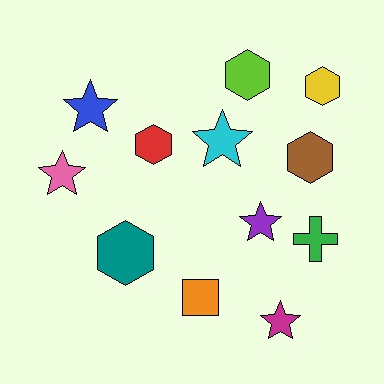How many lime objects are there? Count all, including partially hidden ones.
There is 1 lime object.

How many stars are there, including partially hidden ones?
There are 5 stars.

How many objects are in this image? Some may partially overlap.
There are 12 objects.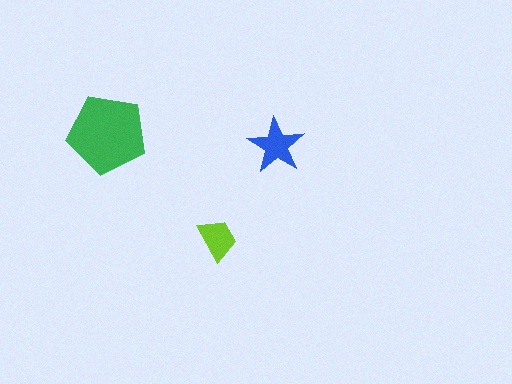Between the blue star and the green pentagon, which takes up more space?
The green pentagon.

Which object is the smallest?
The lime trapezoid.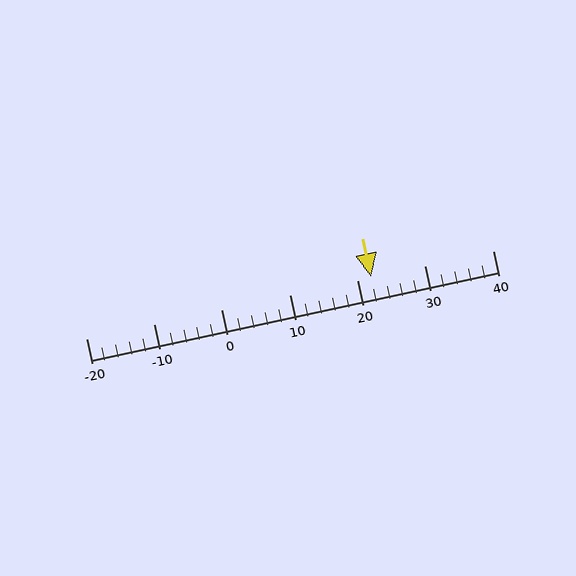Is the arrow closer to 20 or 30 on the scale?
The arrow is closer to 20.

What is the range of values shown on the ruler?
The ruler shows values from -20 to 40.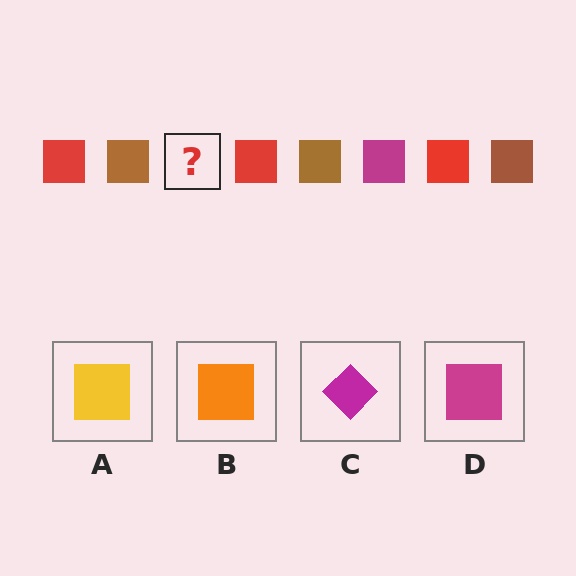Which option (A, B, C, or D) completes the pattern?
D.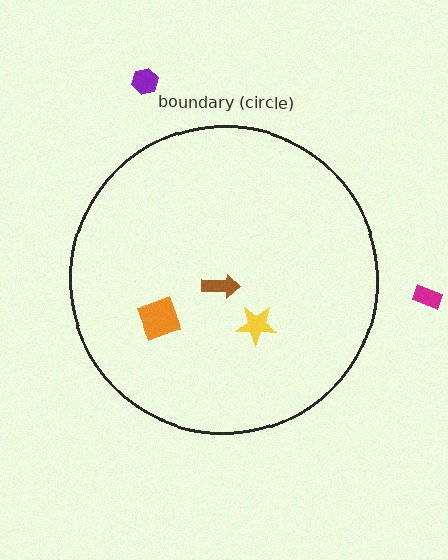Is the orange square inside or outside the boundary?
Inside.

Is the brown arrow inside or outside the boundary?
Inside.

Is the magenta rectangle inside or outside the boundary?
Outside.